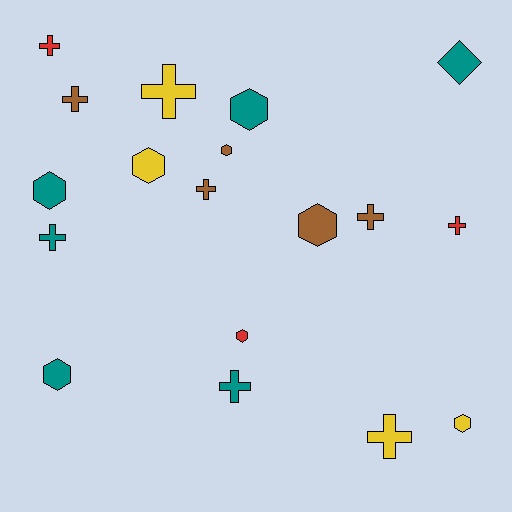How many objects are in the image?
There are 18 objects.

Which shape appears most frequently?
Cross, with 9 objects.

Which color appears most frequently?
Teal, with 6 objects.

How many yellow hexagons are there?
There are 2 yellow hexagons.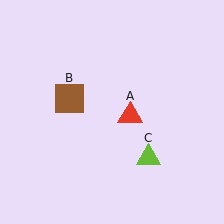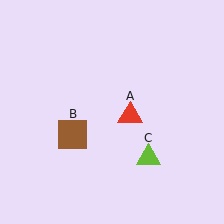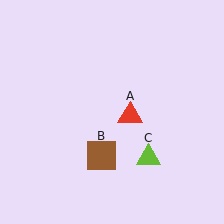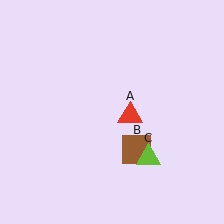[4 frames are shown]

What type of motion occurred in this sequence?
The brown square (object B) rotated counterclockwise around the center of the scene.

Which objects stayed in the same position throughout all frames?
Red triangle (object A) and lime triangle (object C) remained stationary.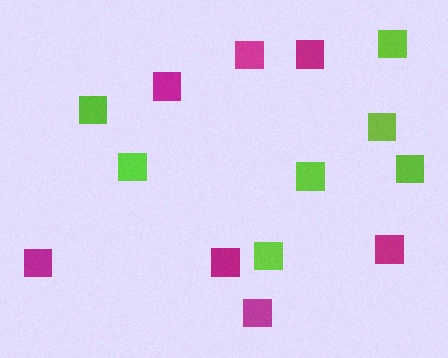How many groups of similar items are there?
There are 2 groups: one group of magenta squares (7) and one group of lime squares (7).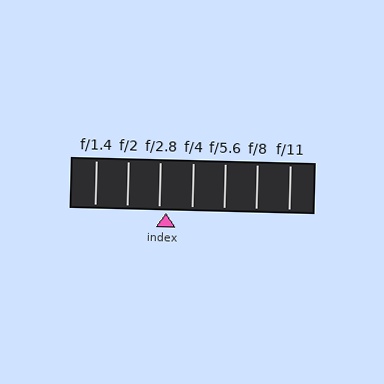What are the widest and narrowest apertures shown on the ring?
The widest aperture shown is f/1.4 and the narrowest is f/11.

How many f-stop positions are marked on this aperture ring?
There are 7 f-stop positions marked.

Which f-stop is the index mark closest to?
The index mark is closest to f/2.8.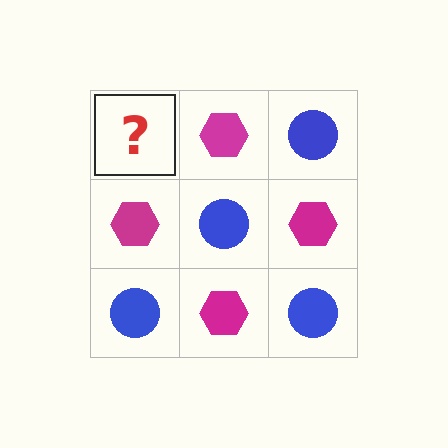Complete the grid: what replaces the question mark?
The question mark should be replaced with a blue circle.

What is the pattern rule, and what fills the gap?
The rule is that it alternates blue circle and magenta hexagon in a checkerboard pattern. The gap should be filled with a blue circle.